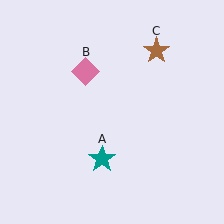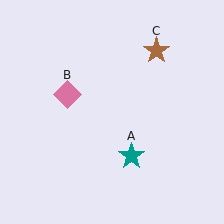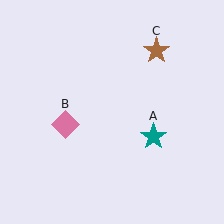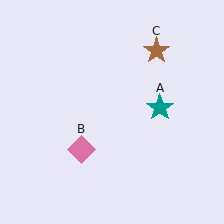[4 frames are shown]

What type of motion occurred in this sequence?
The teal star (object A), pink diamond (object B) rotated counterclockwise around the center of the scene.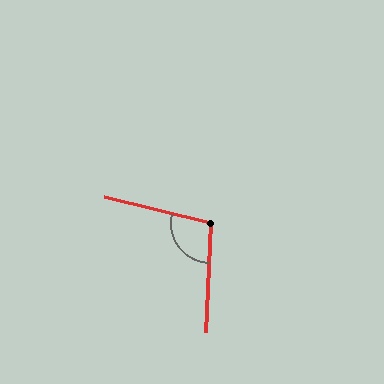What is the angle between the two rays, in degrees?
Approximately 101 degrees.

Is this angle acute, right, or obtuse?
It is obtuse.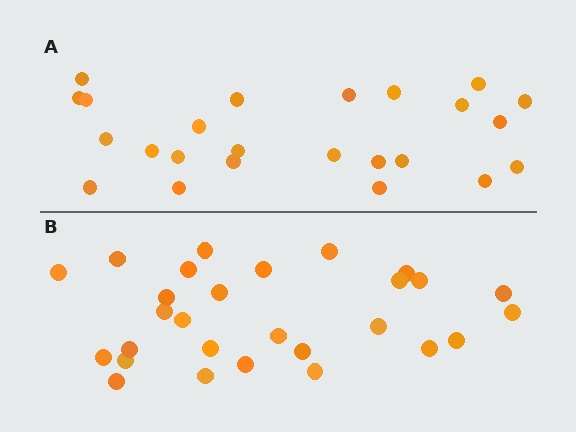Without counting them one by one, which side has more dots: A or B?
Region B (the bottom region) has more dots.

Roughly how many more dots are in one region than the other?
Region B has about 4 more dots than region A.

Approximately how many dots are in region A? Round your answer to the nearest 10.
About 20 dots. (The exact count is 24, which rounds to 20.)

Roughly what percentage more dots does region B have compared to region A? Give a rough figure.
About 15% more.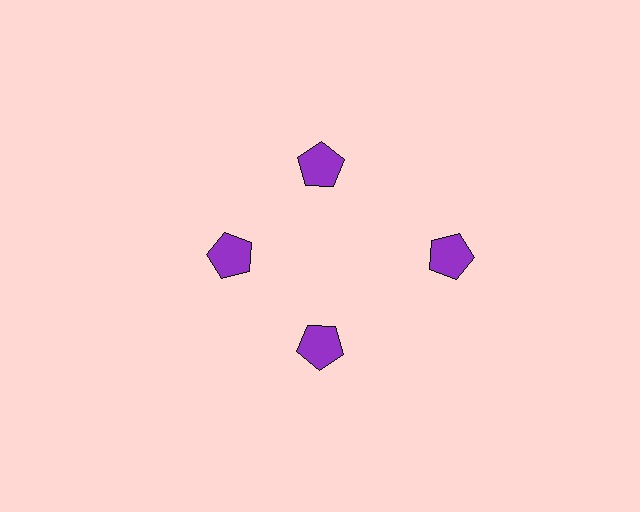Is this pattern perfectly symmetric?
No. The 4 purple pentagons are arranged in a ring, but one element near the 3 o'clock position is pushed outward from the center, breaking the 4-fold rotational symmetry.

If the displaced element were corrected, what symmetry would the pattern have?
It would have 4-fold rotational symmetry — the pattern would map onto itself every 90 degrees.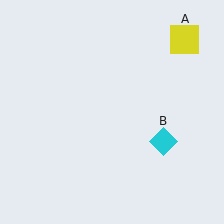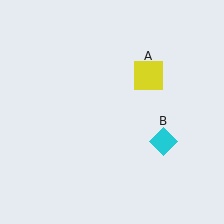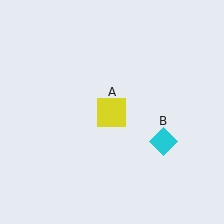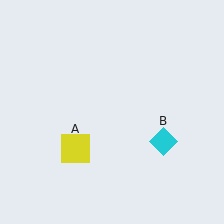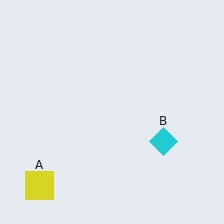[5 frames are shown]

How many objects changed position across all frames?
1 object changed position: yellow square (object A).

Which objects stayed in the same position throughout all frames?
Cyan diamond (object B) remained stationary.